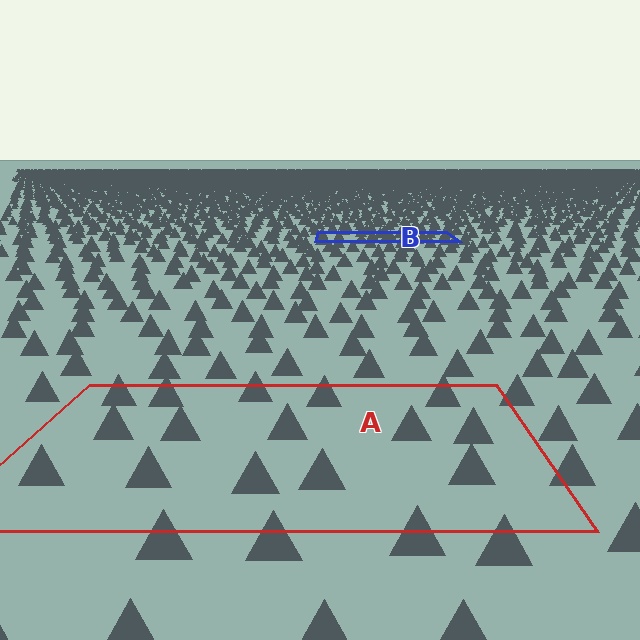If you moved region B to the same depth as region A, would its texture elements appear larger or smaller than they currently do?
They would appear larger. At a closer depth, the same texture elements are projected at a bigger on-screen size.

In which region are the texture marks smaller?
The texture marks are smaller in region B, because it is farther away.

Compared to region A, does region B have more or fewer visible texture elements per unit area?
Region B has more texture elements per unit area — they are packed more densely because it is farther away.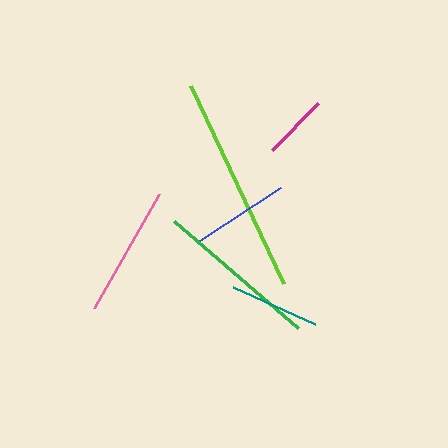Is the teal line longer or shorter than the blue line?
The blue line is longer than the teal line.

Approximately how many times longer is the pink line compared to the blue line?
The pink line is approximately 1.4 times the length of the blue line.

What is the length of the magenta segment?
The magenta segment is approximately 66 pixels long.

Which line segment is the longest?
The lime line is the longest at approximately 219 pixels.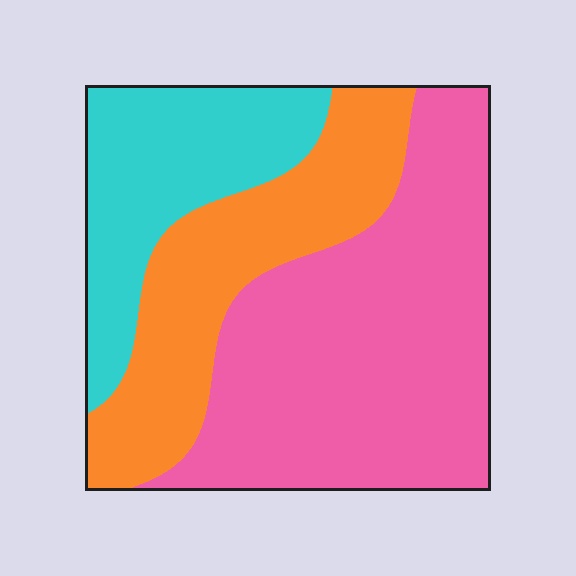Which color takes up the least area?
Cyan, at roughly 25%.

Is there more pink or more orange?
Pink.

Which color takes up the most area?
Pink, at roughly 50%.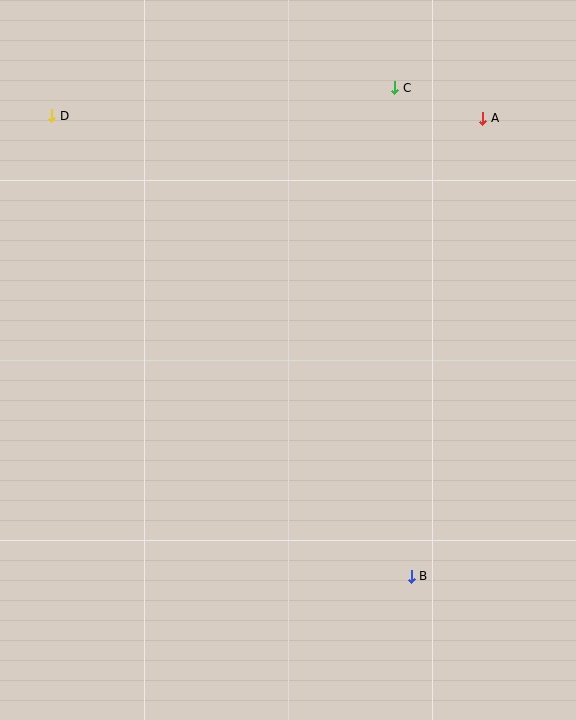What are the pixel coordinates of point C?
Point C is at (395, 88).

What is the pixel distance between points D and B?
The distance between D and B is 584 pixels.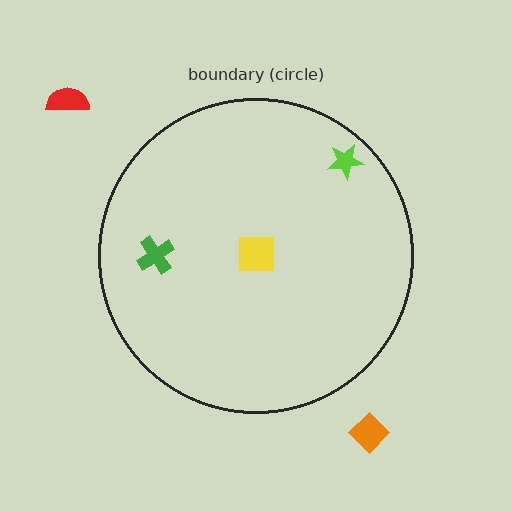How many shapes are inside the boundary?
3 inside, 2 outside.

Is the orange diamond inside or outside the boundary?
Outside.